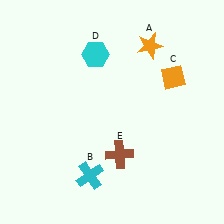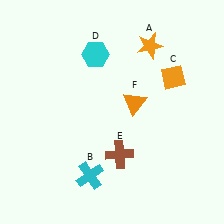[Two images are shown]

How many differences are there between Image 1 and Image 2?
There is 1 difference between the two images.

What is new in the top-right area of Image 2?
An orange triangle (F) was added in the top-right area of Image 2.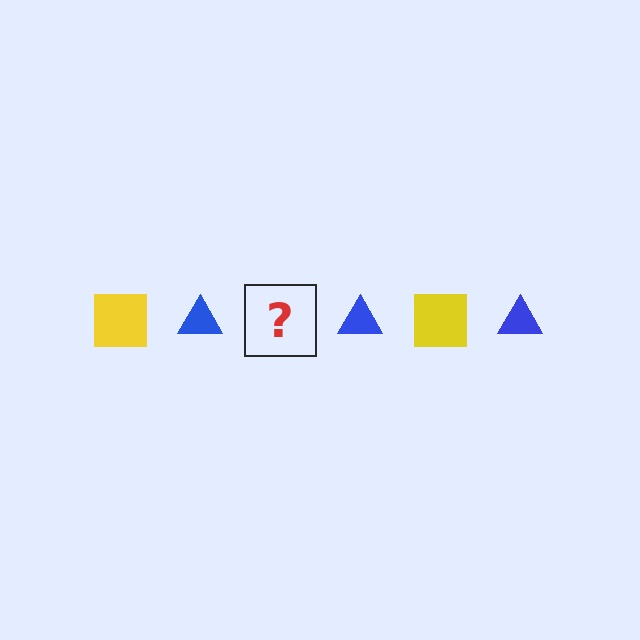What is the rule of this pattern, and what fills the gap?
The rule is that the pattern alternates between yellow square and blue triangle. The gap should be filled with a yellow square.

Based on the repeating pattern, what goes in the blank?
The blank should be a yellow square.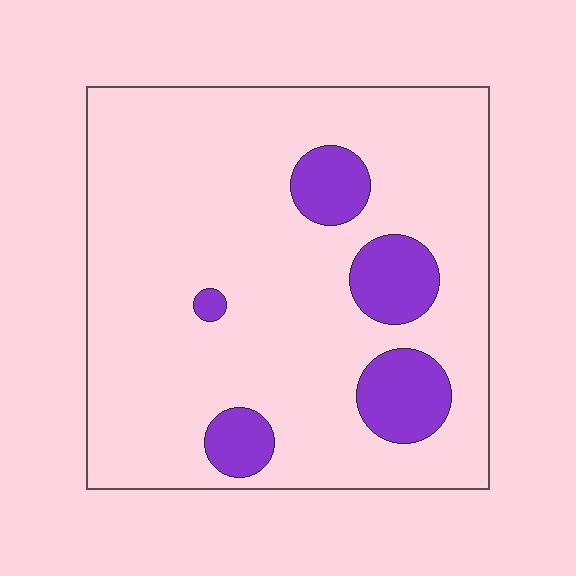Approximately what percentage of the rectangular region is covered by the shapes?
Approximately 15%.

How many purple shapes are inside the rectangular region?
5.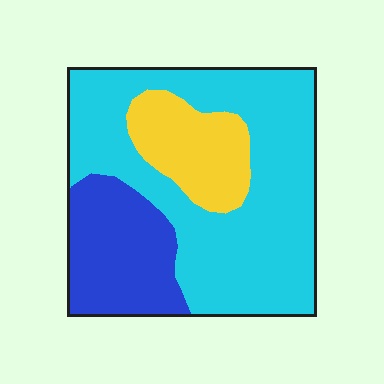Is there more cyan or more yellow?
Cyan.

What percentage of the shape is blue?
Blue covers 23% of the shape.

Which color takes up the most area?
Cyan, at roughly 60%.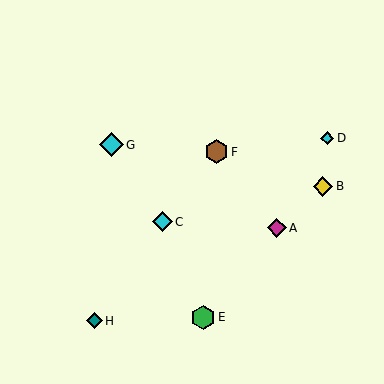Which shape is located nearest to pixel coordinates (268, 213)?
The magenta diamond (labeled A) at (277, 228) is nearest to that location.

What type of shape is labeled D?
Shape D is a cyan diamond.